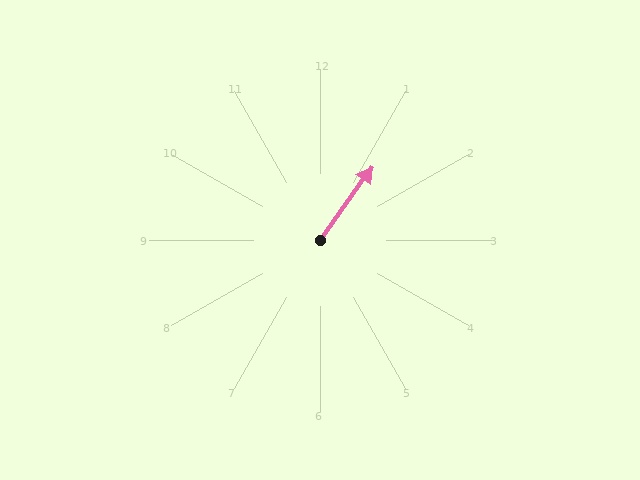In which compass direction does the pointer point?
Northeast.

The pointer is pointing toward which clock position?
Roughly 1 o'clock.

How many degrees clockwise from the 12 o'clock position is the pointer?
Approximately 36 degrees.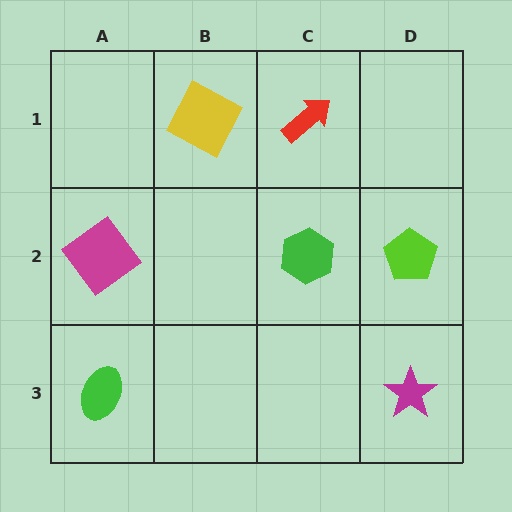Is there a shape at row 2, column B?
No, that cell is empty.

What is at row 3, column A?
A green ellipse.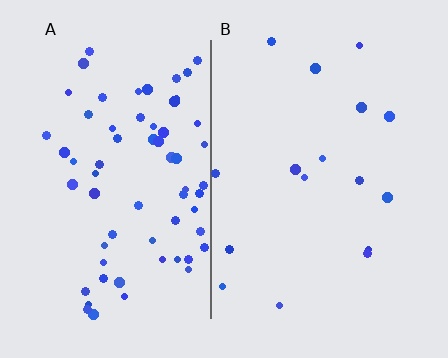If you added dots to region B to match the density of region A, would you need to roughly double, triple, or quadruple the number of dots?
Approximately quadruple.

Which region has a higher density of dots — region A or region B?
A (the left).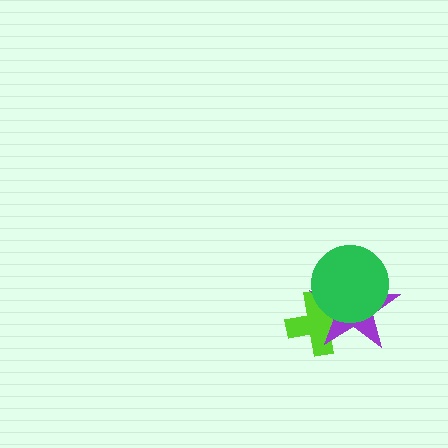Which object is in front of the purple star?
The green circle is in front of the purple star.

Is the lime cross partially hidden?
Yes, it is partially covered by another shape.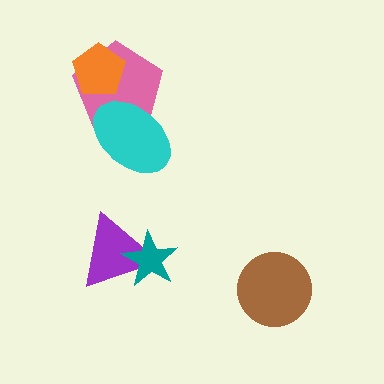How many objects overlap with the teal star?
1 object overlaps with the teal star.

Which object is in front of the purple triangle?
The teal star is in front of the purple triangle.